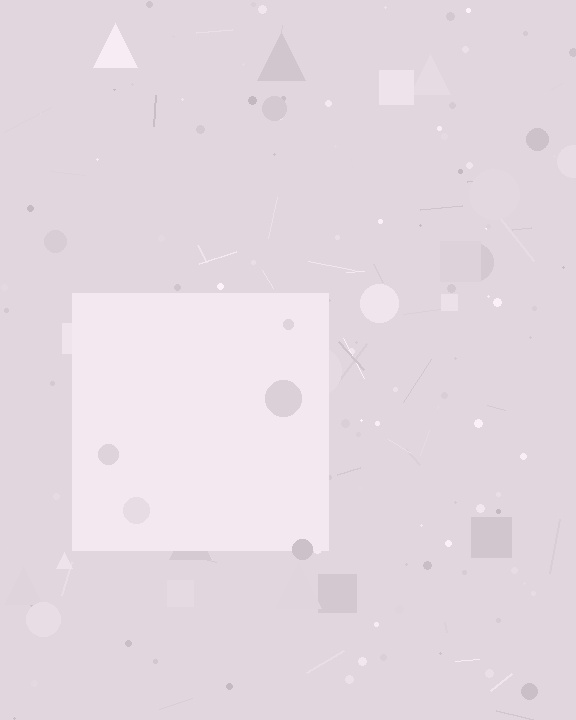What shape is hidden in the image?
A square is hidden in the image.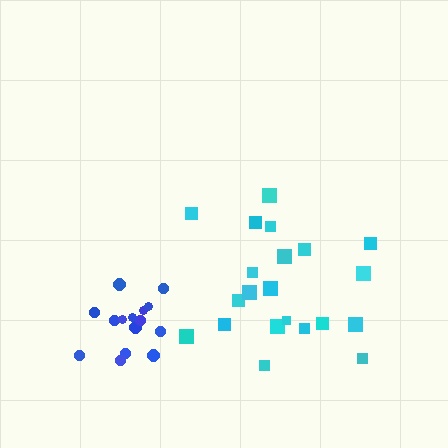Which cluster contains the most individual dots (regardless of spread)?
Cyan (21).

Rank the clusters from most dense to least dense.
blue, cyan.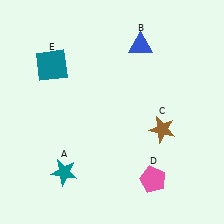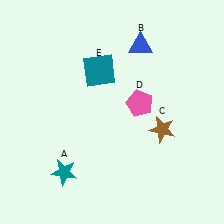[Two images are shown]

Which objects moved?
The objects that moved are: the pink pentagon (D), the teal square (E).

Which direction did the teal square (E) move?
The teal square (E) moved right.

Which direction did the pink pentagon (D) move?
The pink pentagon (D) moved up.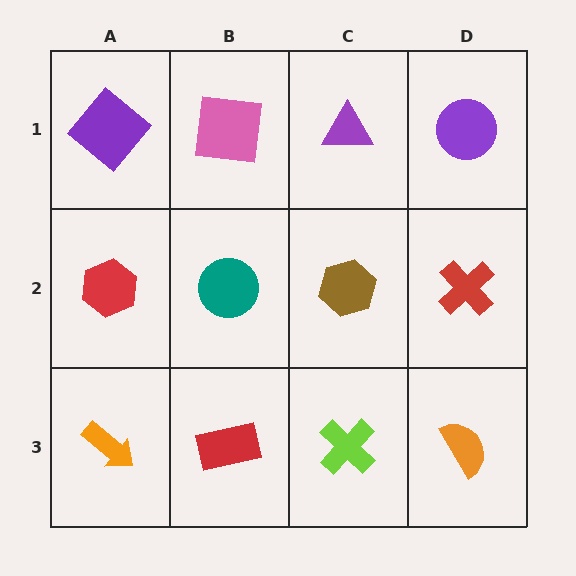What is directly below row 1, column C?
A brown hexagon.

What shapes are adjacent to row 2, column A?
A purple diamond (row 1, column A), an orange arrow (row 3, column A), a teal circle (row 2, column B).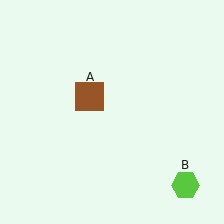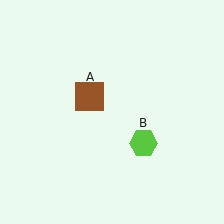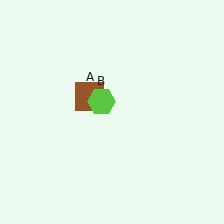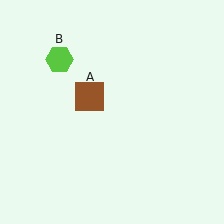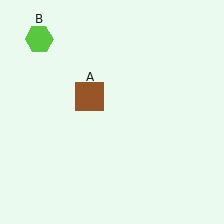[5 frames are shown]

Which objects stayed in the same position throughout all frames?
Brown square (object A) remained stationary.